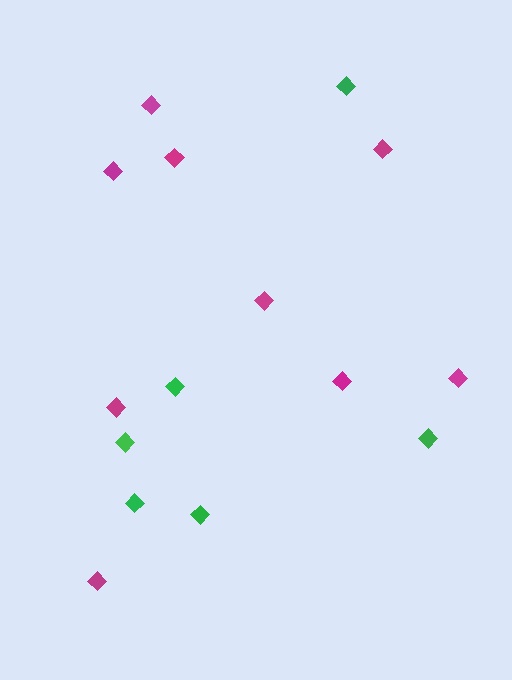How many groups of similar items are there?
There are 2 groups: one group of magenta diamonds (9) and one group of green diamonds (6).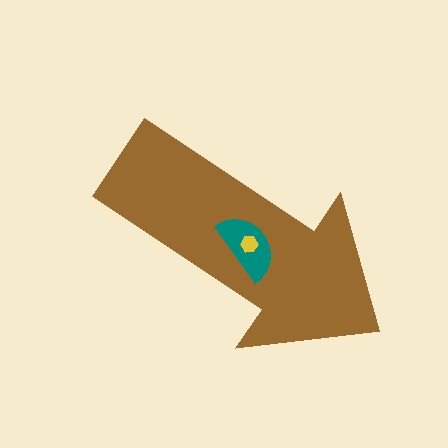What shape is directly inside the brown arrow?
The teal semicircle.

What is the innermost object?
The yellow hexagon.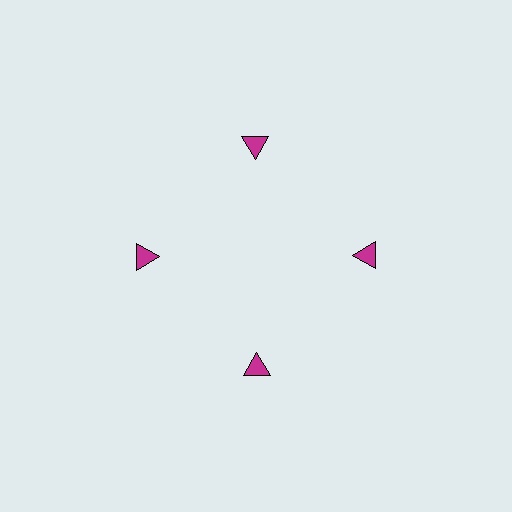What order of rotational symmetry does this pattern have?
This pattern has 4-fold rotational symmetry.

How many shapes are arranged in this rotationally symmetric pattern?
There are 4 shapes, arranged in 4 groups of 1.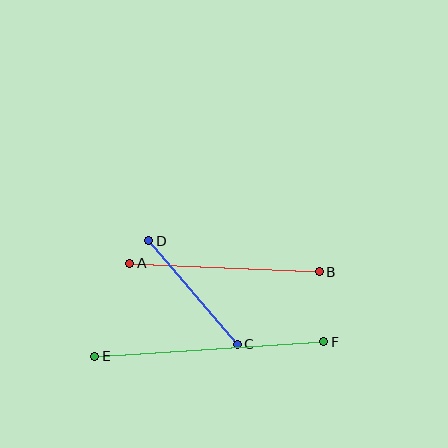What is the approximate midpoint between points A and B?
The midpoint is at approximately (225, 267) pixels.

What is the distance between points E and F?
The distance is approximately 230 pixels.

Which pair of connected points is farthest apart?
Points E and F are farthest apart.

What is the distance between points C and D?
The distance is approximately 136 pixels.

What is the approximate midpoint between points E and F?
The midpoint is at approximately (209, 349) pixels.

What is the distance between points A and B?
The distance is approximately 190 pixels.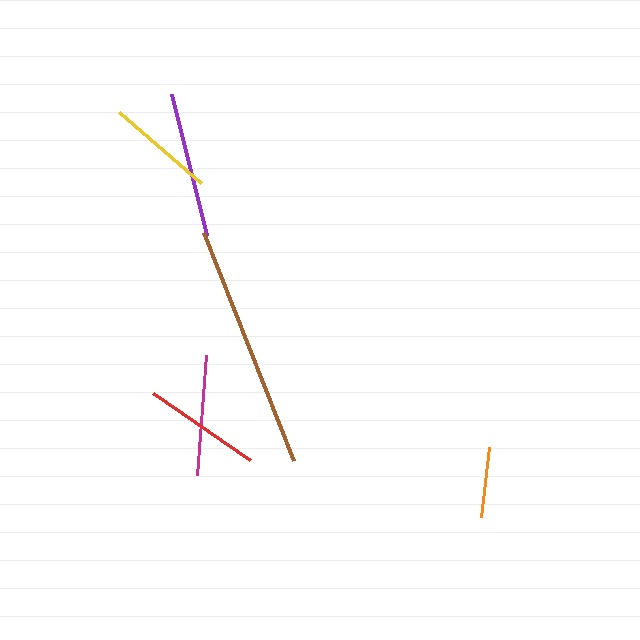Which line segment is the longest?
The brown line is the longest at approximately 245 pixels.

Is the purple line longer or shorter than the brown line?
The brown line is longer than the purple line.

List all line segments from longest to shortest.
From longest to shortest: brown, purple, magenta, red, yellow, orange.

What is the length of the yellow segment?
The yellow segment is approximately 109 pixels long.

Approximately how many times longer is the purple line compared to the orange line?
The purple line is approximately 2.1 times the length of the orange line.